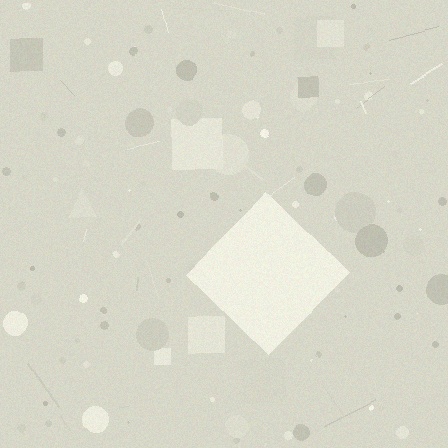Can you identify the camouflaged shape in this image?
The camouflaged shape is a diamond.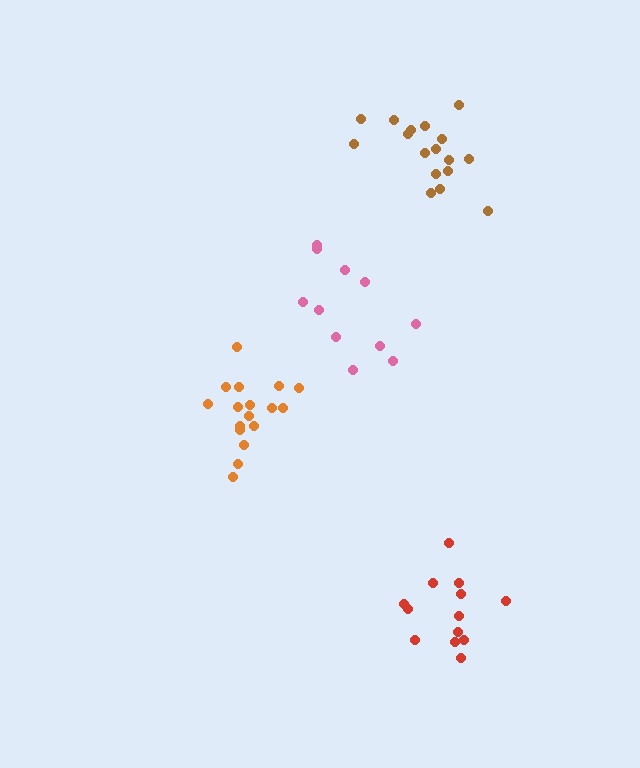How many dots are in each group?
Group 1: 13 dots, Group 2: 17 dots, Group 3: 11 dots, Group 4: 17 dots (58 total).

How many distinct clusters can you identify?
There are 4 distinct clusters.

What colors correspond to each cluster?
The clusters are colored: red, brown, pink, orange.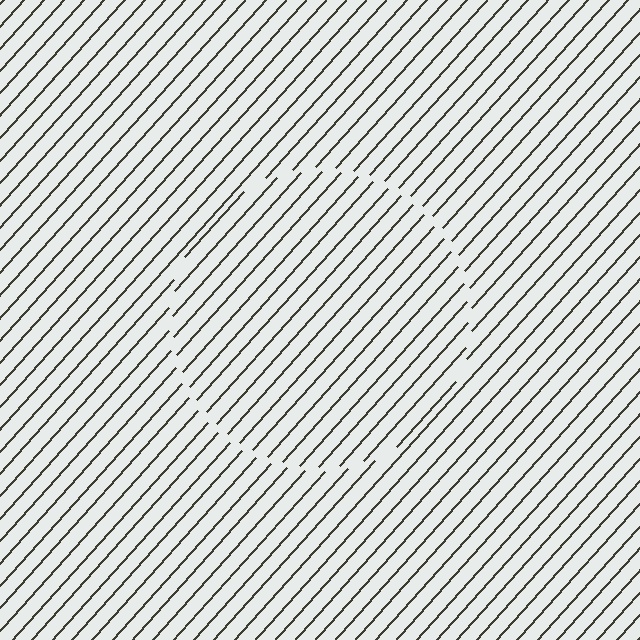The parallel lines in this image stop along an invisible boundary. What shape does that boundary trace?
An illusory circle. The interior of the shape contains the same grating, shifted by half a period — the contour is defined by the phase discontinuity where line-ends from the inner and outer gratings abut.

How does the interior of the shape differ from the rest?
The interior of the shape contains the same grating, shifted by half a period — the contour is defined by the phase discontinuity where line-ends from the inner and outer gratings abut.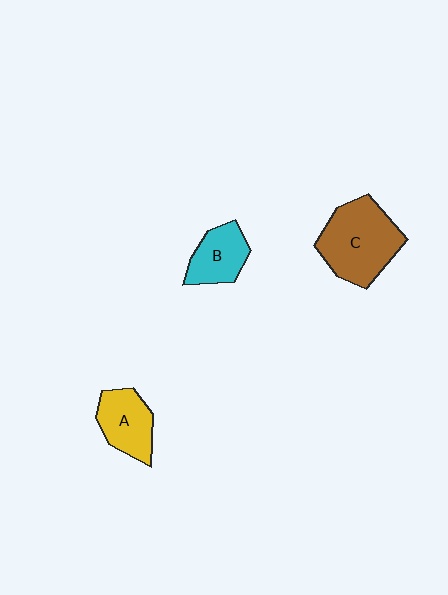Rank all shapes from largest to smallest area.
From largest to smallest: C (brown), A (yellow), B (cyan).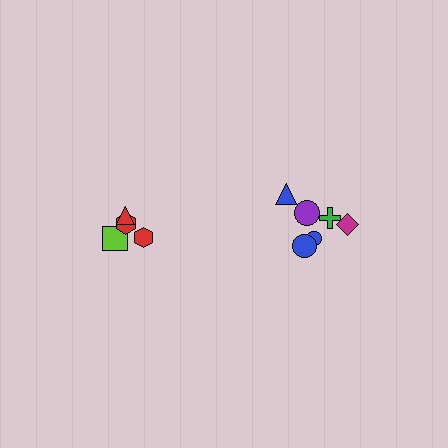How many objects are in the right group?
There are 6 objects.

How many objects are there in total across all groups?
There are 10 objects.